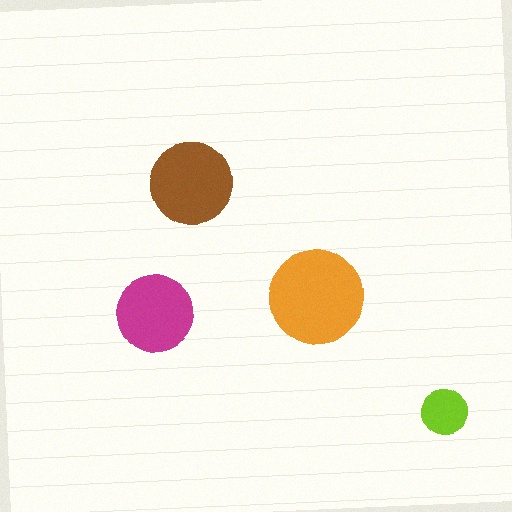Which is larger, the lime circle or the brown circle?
The brown one.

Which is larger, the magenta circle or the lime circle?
The magenta one.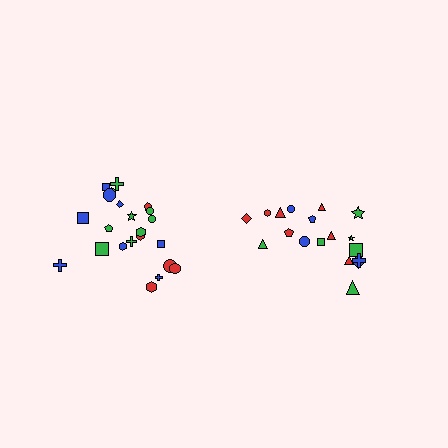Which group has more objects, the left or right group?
The left group.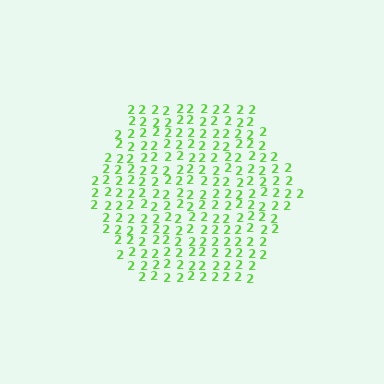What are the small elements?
The small elements are digit 2's.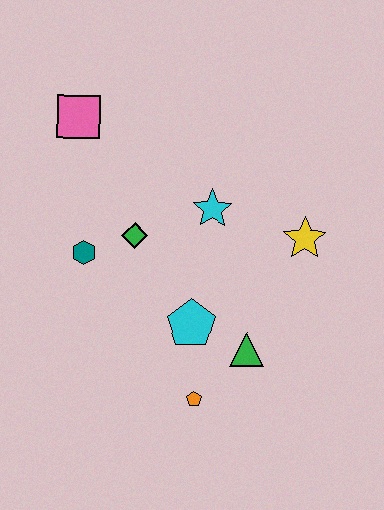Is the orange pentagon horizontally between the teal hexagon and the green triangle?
Yes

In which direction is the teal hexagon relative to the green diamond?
The teal hexagon is to the left of the green diamond.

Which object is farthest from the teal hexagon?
The yellow star is farthest from the teal hexagon.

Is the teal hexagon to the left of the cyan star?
Yes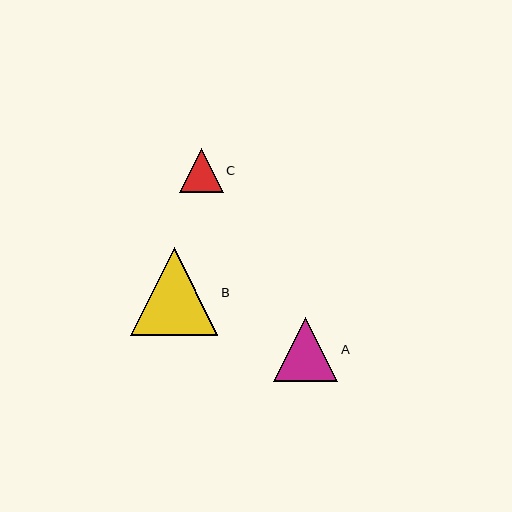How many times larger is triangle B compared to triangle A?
Triangle B is approximately 1.4 times the size of triangle A.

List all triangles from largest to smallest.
From largest to smallest: B, A, C.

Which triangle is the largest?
Triangle B is the largest with a size of approximately 88 pixels.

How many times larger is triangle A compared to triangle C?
Triangle A is approximately 1.5 times the size of triangle C.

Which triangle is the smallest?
Triangle C is the smallest with a size of approximately 44 pixels.